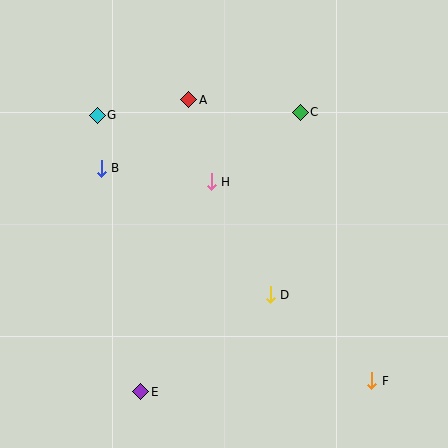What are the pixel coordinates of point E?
Point E is at (141, 392).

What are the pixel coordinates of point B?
Point B is at (101, 168).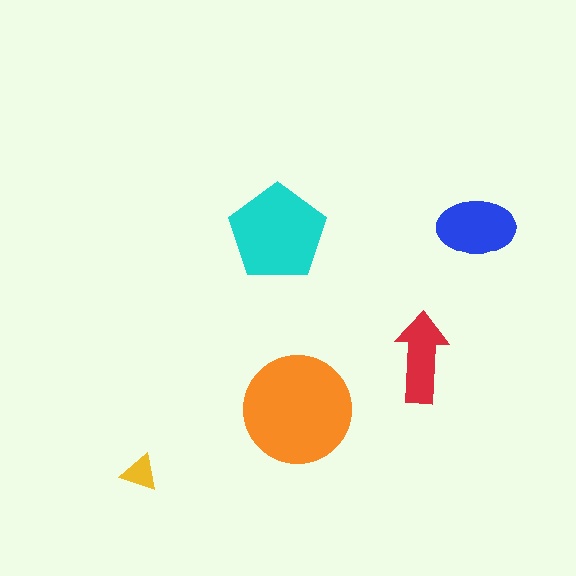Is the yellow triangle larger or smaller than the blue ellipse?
Smaller.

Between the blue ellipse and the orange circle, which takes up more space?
The orange circle.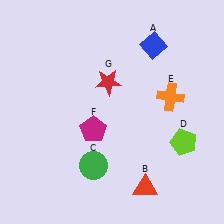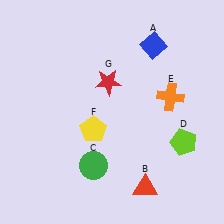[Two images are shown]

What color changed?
The pentagon (F) changed from magenta in Image 1 to yellow in Image 2.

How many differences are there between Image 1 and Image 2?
There is 1 difference between the two images.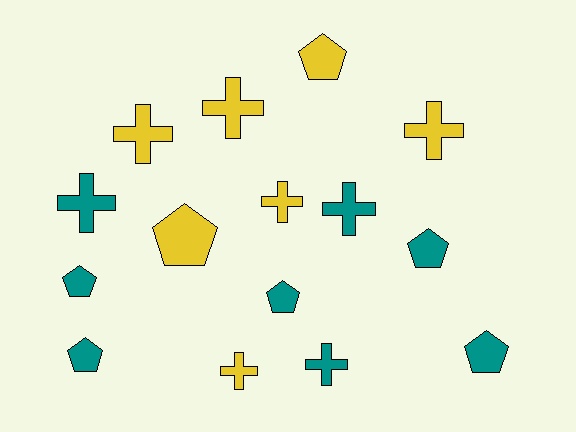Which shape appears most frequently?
Cross, with 8 objects.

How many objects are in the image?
There are 15 objects.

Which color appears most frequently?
Teal, with 8 objects.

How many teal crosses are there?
There are 3 teal crosses.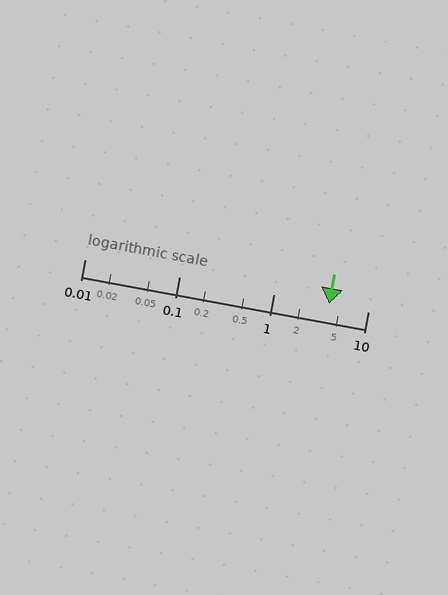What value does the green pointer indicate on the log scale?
The pointer indicates approximately 3.9.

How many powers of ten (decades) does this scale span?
The scale spans 3 decades, from 0.01 to 10.